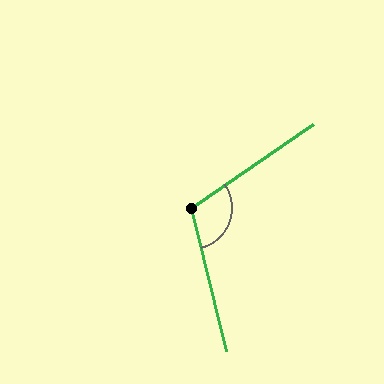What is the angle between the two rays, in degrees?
Approximately 111 degrees.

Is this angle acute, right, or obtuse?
It is obtuse.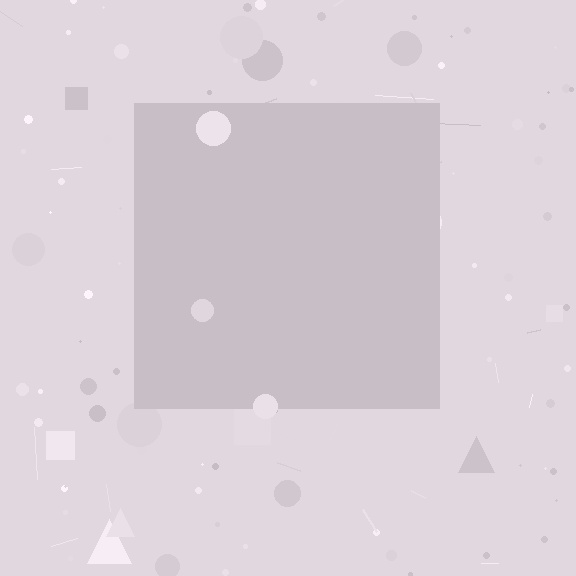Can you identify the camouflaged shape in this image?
The camouflaged shape is a square.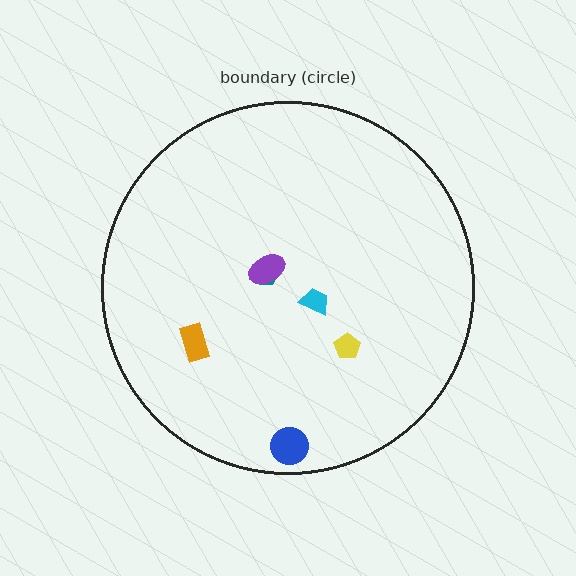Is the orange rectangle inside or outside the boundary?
Inside.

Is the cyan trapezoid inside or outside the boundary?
Inside.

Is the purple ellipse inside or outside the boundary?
Inside.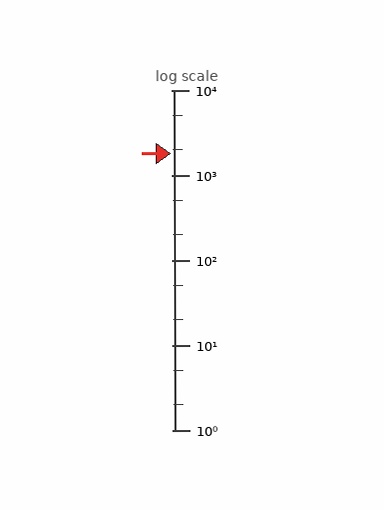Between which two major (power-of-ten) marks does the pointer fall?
The pointer is between 1000 and 10000.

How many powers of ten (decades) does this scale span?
The scale spans 4 decades, from 1 to 10000.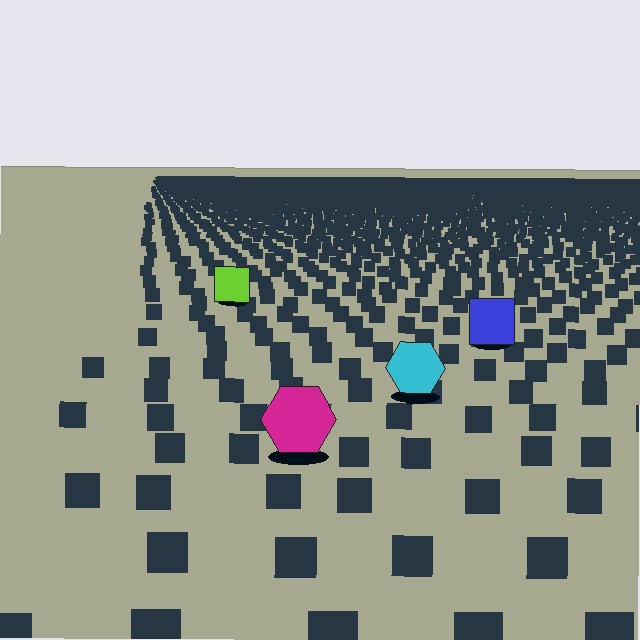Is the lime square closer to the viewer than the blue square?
No. The blue square is closer — you can tell from the texture gradient: the ground texture is coarser near it.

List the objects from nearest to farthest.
From nearest to farthest: the magenta hexagon, the cyan hexagon, the blue square, the lime square.